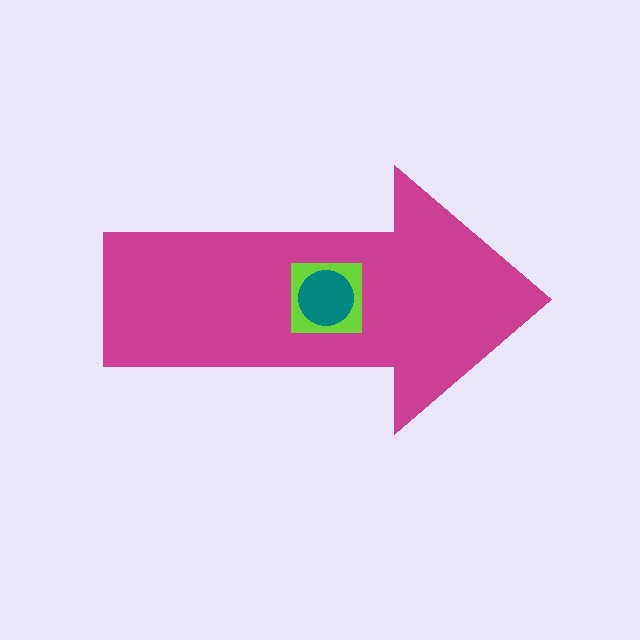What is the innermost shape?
The teal circle.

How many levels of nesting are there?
3.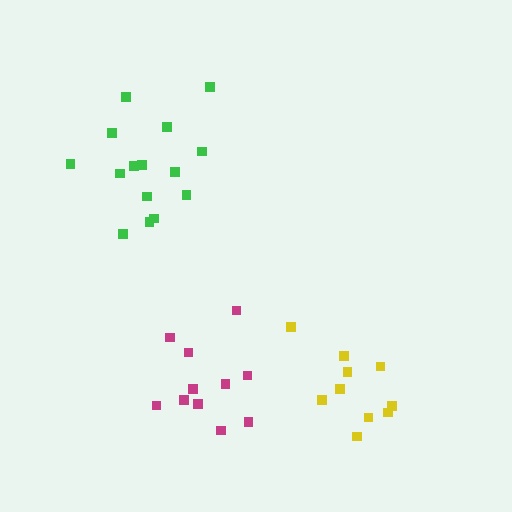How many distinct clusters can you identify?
There are 3 distinct clusters.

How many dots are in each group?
Group 1: 11 dots, Group 2: 15 dots, Group 3: 10 dots (36 total).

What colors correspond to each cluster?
The clusters are colored: magenta, green, yellow.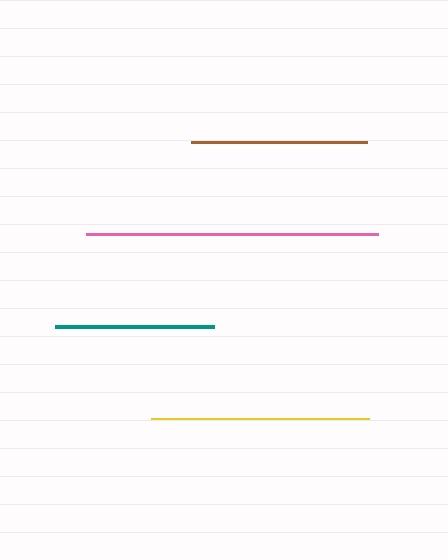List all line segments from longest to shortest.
From longest to shortest: pink, yellow, brown, teal.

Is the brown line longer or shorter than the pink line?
The pink line is longer than the brown line.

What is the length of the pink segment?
The pink segment is approximately 292 pixels long.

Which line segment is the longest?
The pink line is the longest at approximately 292 pixels.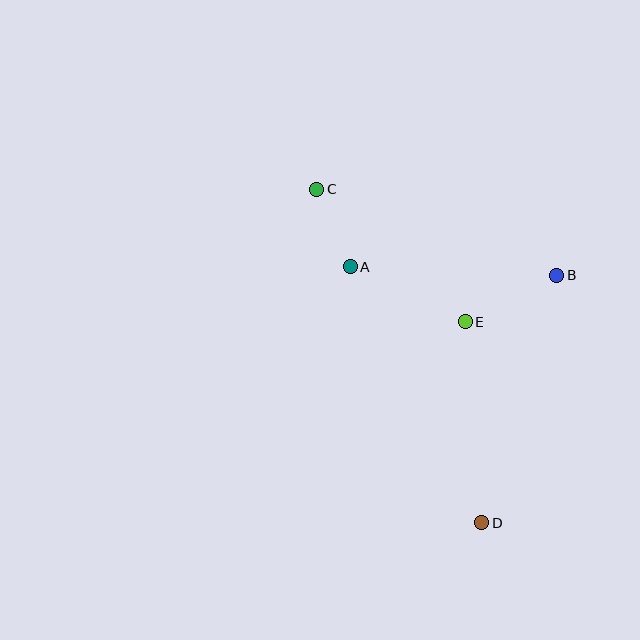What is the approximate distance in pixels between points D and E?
The distance between D and E is approximately 202 pixels.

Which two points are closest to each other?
Points A and C are closest to each other.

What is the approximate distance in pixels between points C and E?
The distance between C and E is approximately 199 pixels.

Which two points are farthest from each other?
Points C and D are farthest from each other.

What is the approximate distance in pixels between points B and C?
The distance between B and C is approximately 255 pixels.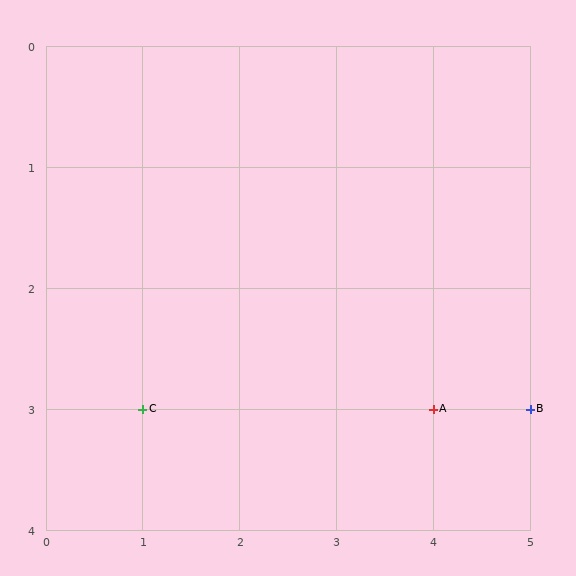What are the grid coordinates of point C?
Point C is at grid coordinates (1, 3).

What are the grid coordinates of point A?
Point A is at grid coordinates (4, 3).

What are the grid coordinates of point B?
Point B is at grid coordinates (5, 3).